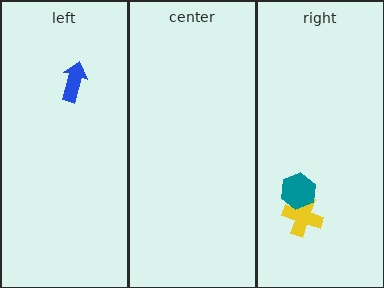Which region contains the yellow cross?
The right region.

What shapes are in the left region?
The blue arrow.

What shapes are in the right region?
The yellow cross, the teal hexagon.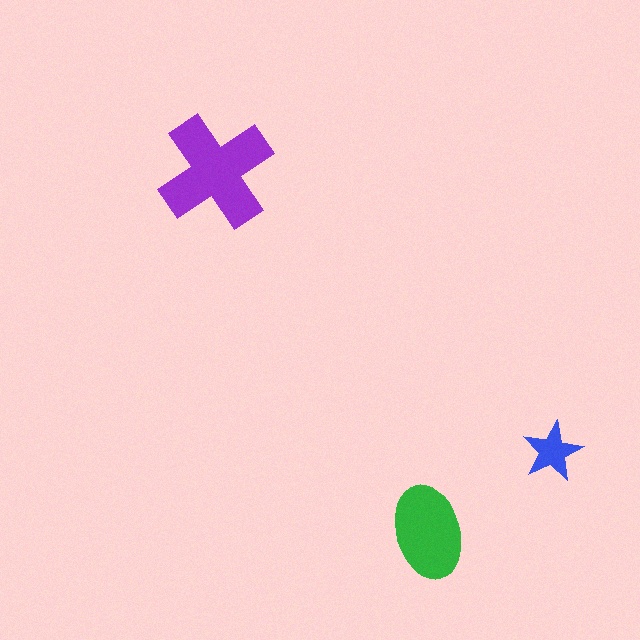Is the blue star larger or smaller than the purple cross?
Smaller.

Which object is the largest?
The purple cross.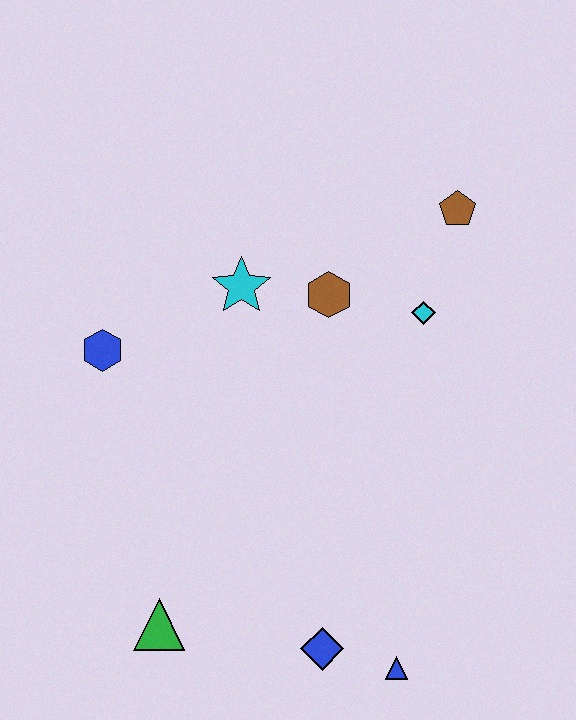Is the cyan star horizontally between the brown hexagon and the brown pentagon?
No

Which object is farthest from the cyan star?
The blue triangle is farthest from the cyan star.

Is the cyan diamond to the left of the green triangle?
No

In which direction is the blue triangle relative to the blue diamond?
The blue triangle is to the right of the blue diamond.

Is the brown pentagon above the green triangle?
Yes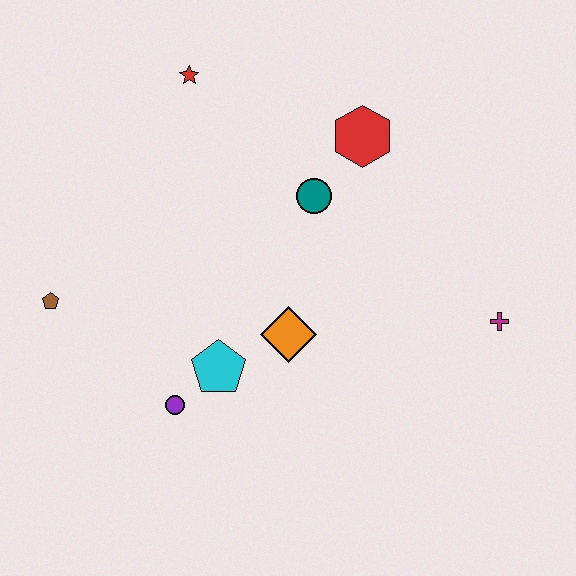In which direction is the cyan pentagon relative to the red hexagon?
The cyan pentagon is below the red hexagon.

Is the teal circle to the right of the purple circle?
Yes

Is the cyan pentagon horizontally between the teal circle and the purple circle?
Yes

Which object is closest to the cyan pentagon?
The purple circle is closest to the cyan pentagon.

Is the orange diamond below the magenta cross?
Yes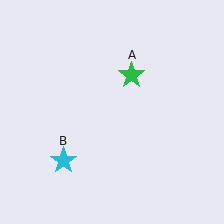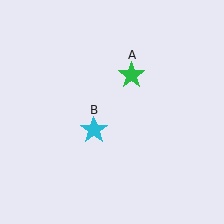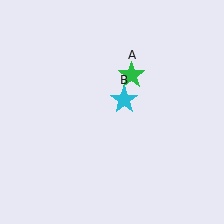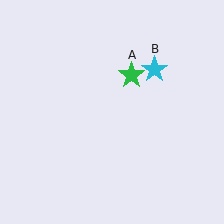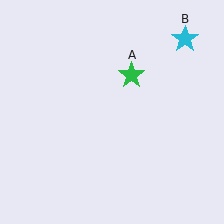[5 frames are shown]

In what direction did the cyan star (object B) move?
The cyan star (object B) moved up and to the right.